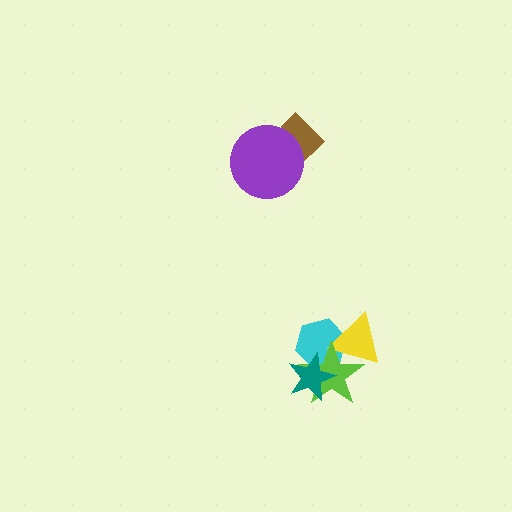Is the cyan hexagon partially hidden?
Yes, it is partially covered by another shape.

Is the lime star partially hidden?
Yes, it is partially covered by another shape.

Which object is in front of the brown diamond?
The purple circle is in front of the brown diamond.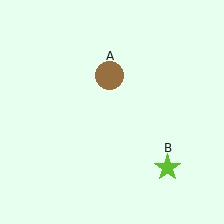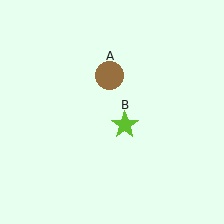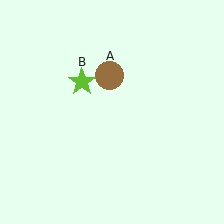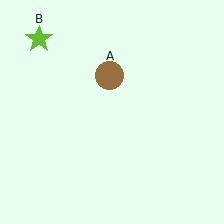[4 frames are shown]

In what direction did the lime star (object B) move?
The lime star (object B) moved up and to the left.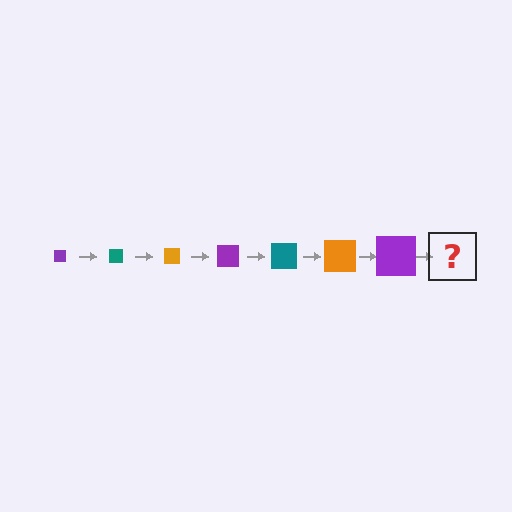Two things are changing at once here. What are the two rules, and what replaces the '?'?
The two rules are that the square grows larger each step and the color cycles through purple, teal, and orange. The '?' should be a teal square, larger than the previous one.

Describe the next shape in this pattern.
It should be a teal square, larger than the previous one.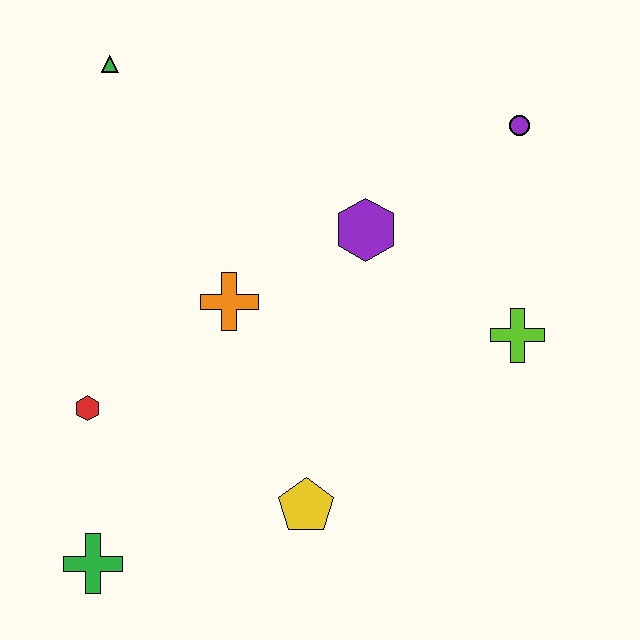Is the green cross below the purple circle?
Yes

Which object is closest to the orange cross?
The purple hexagon is closest to the orange cross.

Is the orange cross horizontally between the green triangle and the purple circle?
Yes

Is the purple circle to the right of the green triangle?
Yes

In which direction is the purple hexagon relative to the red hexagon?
The purple hexagon is to the right of the red hexagon.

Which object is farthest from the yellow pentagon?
The green triangle is farthest from the yellow pentagon.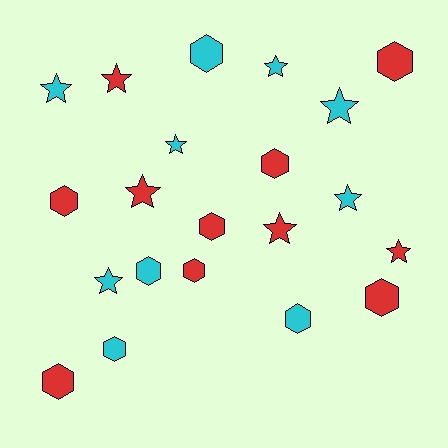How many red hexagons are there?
There are 7 red hexagons.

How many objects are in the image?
There are 21 objects.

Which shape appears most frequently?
Hexagon, with 11 objects.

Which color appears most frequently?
Red, with 11 objects.